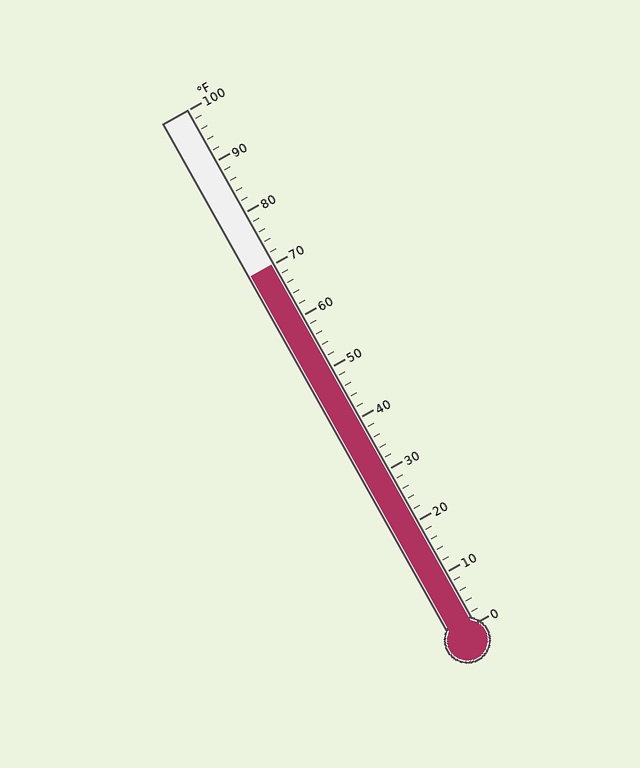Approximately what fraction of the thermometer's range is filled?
The thermometer is filled to approximately 70% of its range.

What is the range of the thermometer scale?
The thermometer scale ranges from 0°F to 100°F.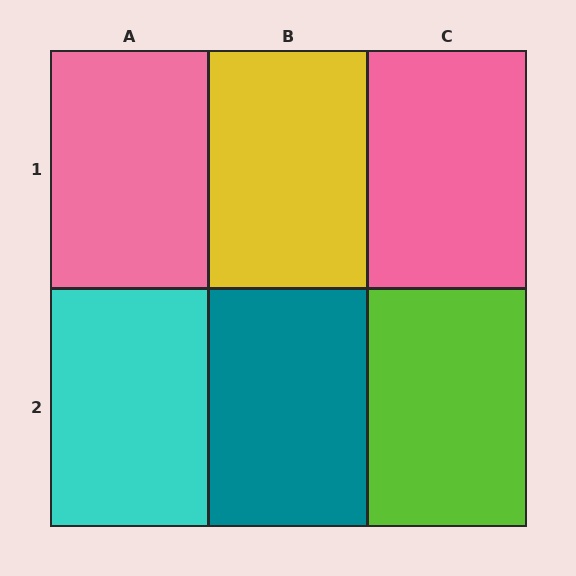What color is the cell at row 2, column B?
Teal.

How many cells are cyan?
1 cell is cyan.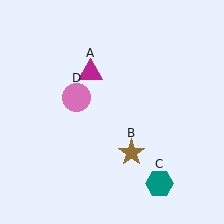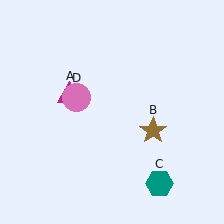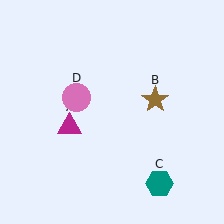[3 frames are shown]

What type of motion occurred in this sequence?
The magenta triangle (object A), brown star (object B) rotated counterclockwise around the center of the scene.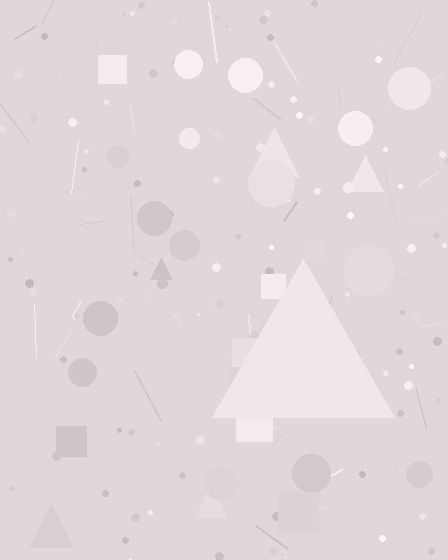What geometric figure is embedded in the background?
A triangle is embedded in the background.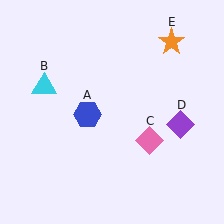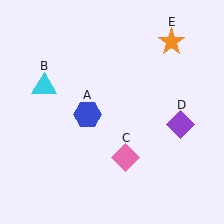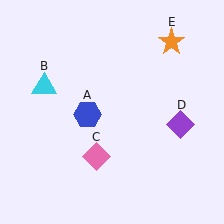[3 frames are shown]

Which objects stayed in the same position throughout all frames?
Blue hexagon (object A) and cyan triangle (object B) and purple diamond (object D) and orange star (object E) remained stationary.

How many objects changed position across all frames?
1 object changed position: pink diamond (object C).